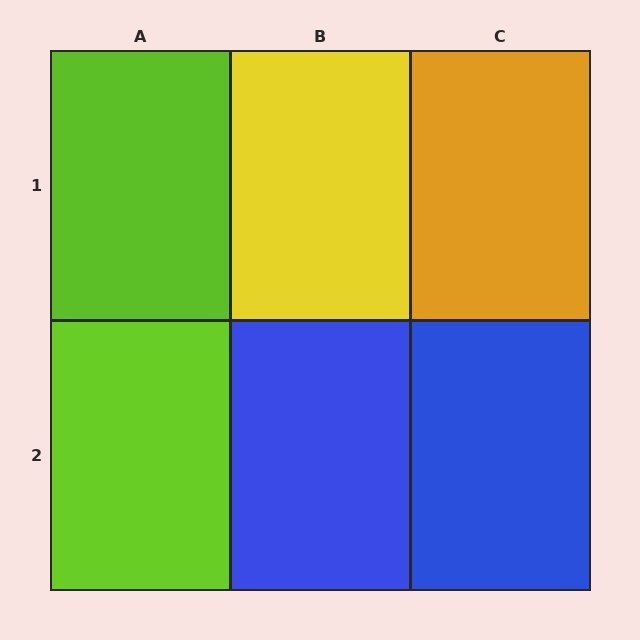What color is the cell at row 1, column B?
Yellow.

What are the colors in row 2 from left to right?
Lime, blue, blue.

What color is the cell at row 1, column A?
Lime.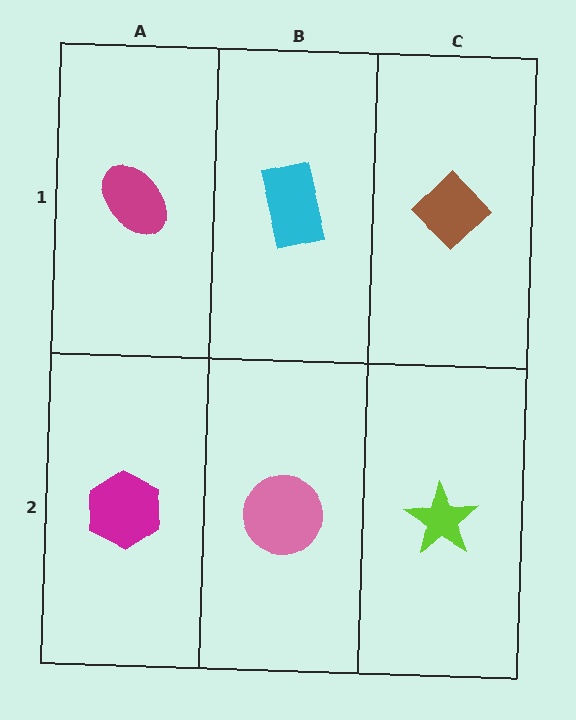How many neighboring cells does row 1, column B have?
3.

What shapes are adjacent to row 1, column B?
A pink circle (row 2, column B), a magenta ellipse (row 1, column A), a brown diamond (row 1, column C).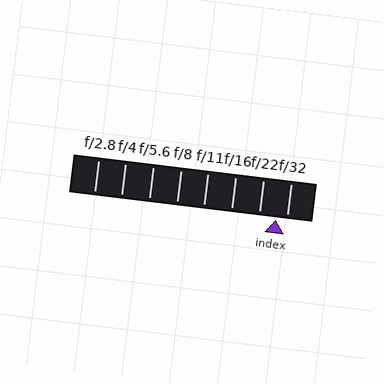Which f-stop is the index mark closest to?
The index mark is closest to f/32.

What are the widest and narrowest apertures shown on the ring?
The widest aperture shown is f/2.8 and the narrowest is f/32.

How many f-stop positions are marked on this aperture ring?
There are 8 f-stop positions marked.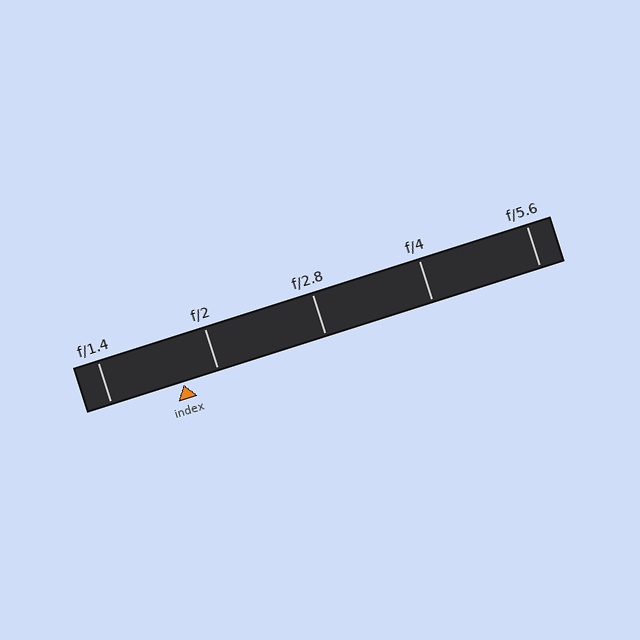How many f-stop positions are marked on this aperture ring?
There are 5 f-stop positions marked.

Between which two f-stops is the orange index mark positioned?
The index mark is between f/1.4 and f/2.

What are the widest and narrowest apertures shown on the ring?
The widest aperture shown is f/1.4 and the narrowest is f/5.6.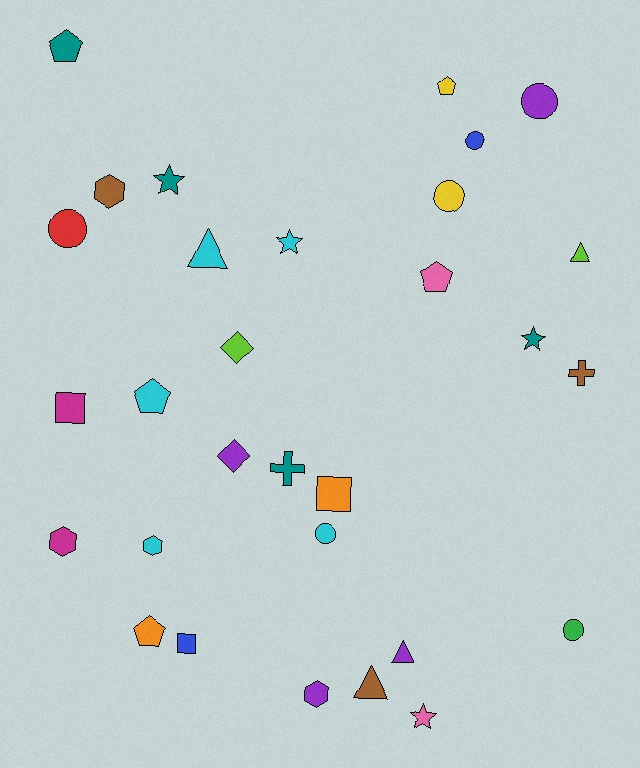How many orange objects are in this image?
There are 2 orange objects.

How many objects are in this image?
There are 30 objects.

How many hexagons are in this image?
There are 4 hexagons.